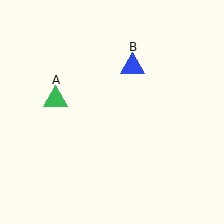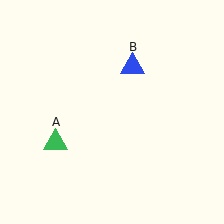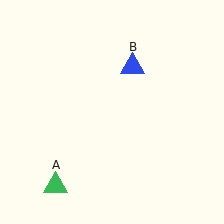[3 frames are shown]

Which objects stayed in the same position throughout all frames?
Blue triangle (object B) remained stationary.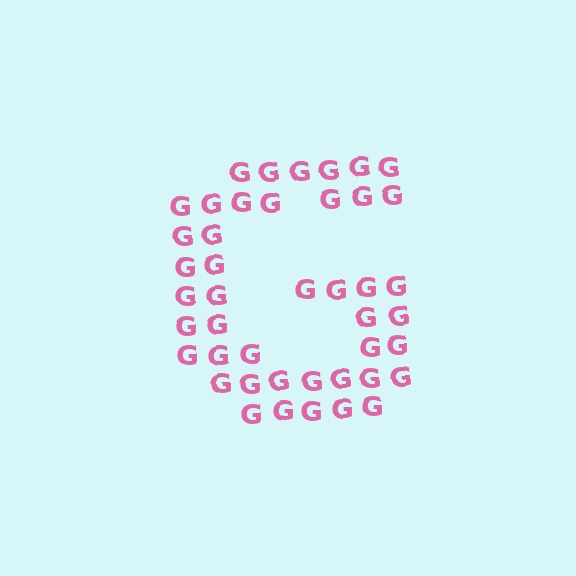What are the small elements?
The small elements are letter G's.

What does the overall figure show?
The overall figure shows the letter G.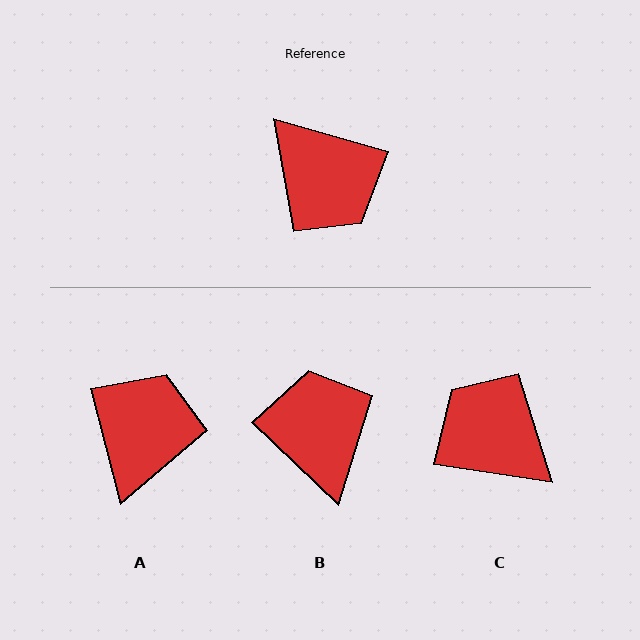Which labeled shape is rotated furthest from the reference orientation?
C, about 173 degrees away.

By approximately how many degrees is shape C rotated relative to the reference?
Approximately 173 degrees clockwise.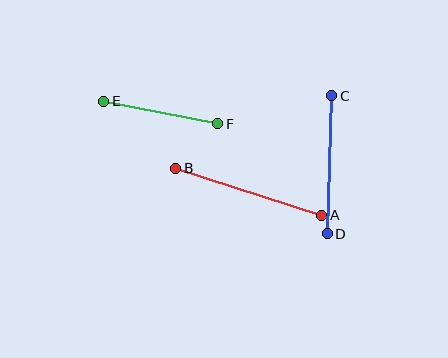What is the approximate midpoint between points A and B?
The midpoint is at approximately (249, 192) pixels.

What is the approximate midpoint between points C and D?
The midpoint is at approximately (329, 165) pixels.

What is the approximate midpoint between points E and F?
The midpoint is at approximately (161, 112) pixels.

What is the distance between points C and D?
The distance is approximately 138 pixels.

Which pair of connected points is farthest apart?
Points A and B are farthest apart.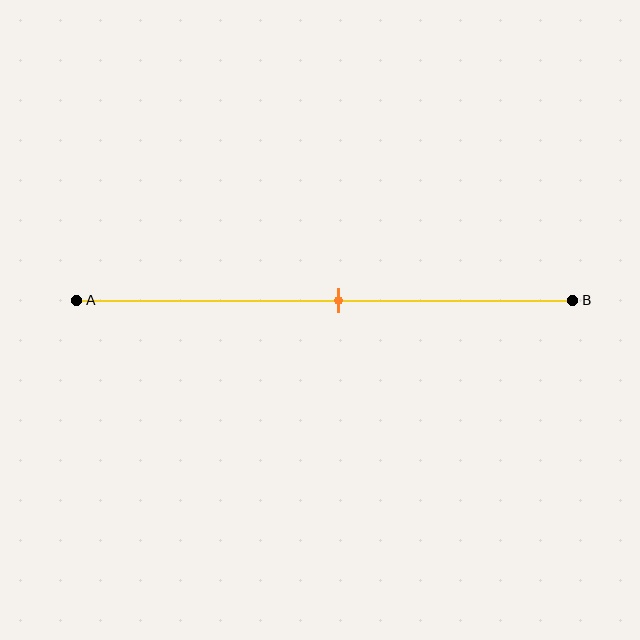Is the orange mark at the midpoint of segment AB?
Yes, the mark is approximately at the midpoint.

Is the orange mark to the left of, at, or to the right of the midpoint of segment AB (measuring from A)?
The orange mark is approximately at the midpoint of segment AB.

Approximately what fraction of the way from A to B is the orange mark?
The orange mark is approximately 55% of the way from A to B.